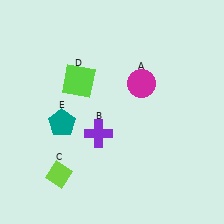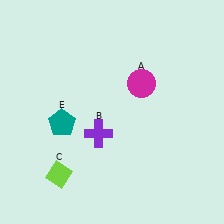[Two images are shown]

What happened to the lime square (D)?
The lime square (D) was removed in Image 2. It was in the top-left area of Image 1.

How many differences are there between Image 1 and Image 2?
There is 1 difference between the two images.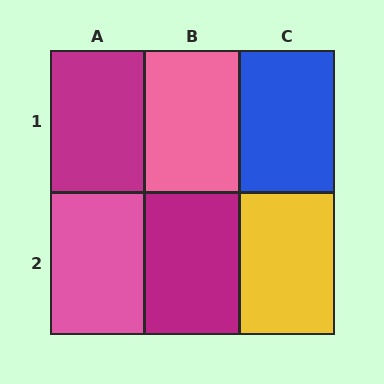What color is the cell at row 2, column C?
Yellow.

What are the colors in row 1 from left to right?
Magenta, pink, blue.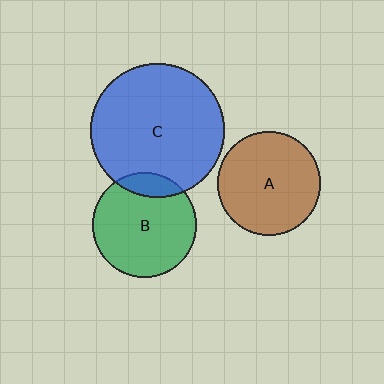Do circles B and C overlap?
Yes.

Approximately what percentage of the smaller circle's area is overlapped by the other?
Approximately 15%.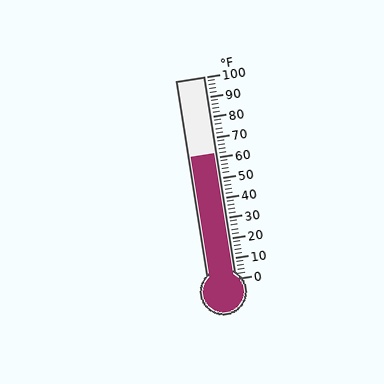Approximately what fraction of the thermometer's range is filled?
The thermometer is filled to approximately 60% of its range.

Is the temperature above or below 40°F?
The temperature is above 40°F.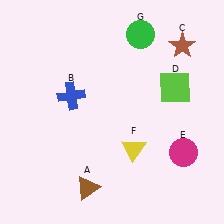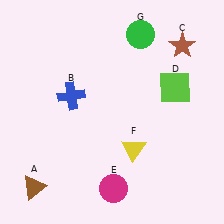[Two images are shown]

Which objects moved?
The objects that moved are: the brown triangle (A), the magenta circle (E).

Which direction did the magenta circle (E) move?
The magenta circle (E) moved left.